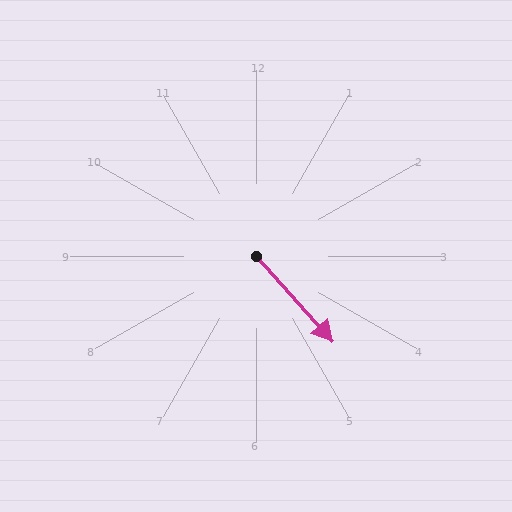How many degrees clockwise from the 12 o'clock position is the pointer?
Approximately 138 degrees.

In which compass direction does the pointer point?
Southeast.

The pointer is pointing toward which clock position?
Roughly 5 o'clock.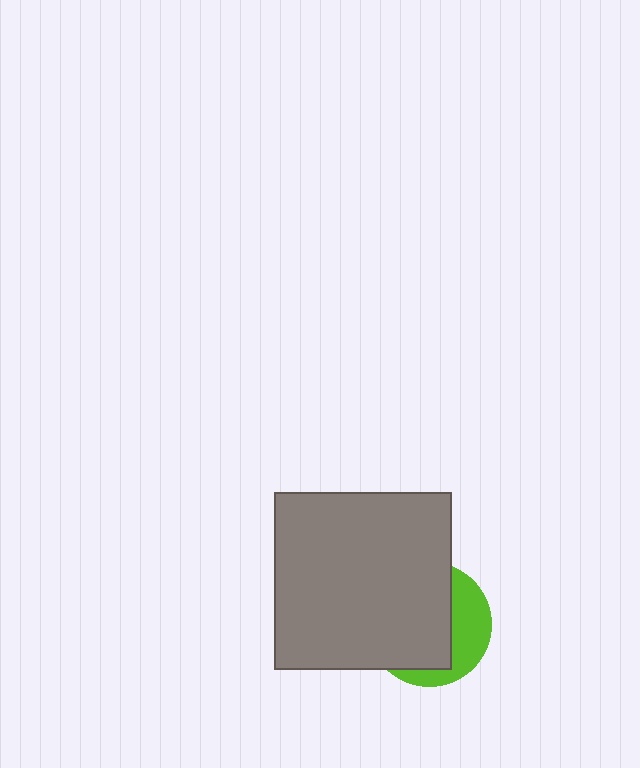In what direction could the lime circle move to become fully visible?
The lime circle could move right. That would shift it out from behind the gray square entirely.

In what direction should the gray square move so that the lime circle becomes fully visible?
The gray square should move left. That is the shortest direction to clear the overlap and leave the lime circle fully visible.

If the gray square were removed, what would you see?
You would see the complete lime circle.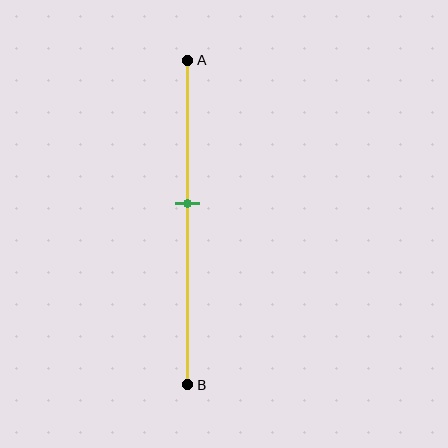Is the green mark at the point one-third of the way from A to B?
No, the mark is at about 45% from A, not at the 33% one-third point.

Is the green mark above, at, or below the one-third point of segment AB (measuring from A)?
The green mark is below the one-third point of segment AB.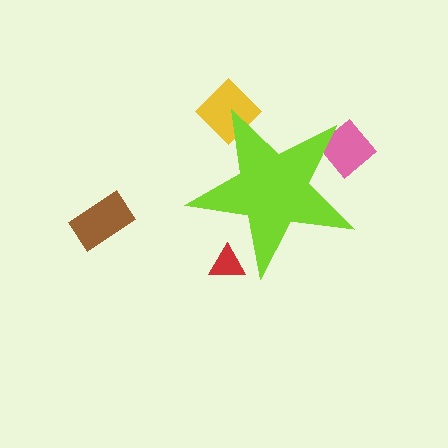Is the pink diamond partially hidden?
Yes, the pink diamond is partially hidden behind the lime star.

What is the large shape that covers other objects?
A lime star.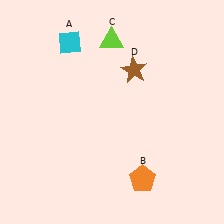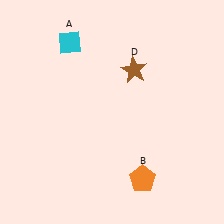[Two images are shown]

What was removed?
The lime triangle (C) was removed in Image 2.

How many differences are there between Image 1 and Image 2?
There is 1 difference between the two images.